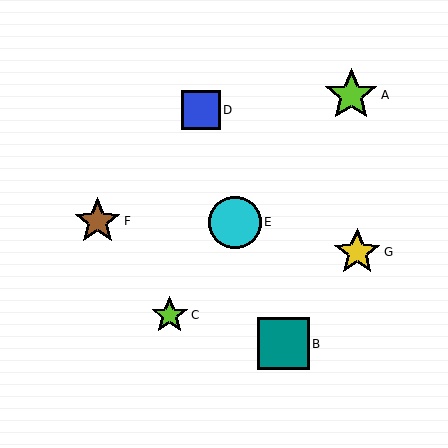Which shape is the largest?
The lime star (labeled A) is the largest.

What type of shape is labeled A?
Shape A is a lime star.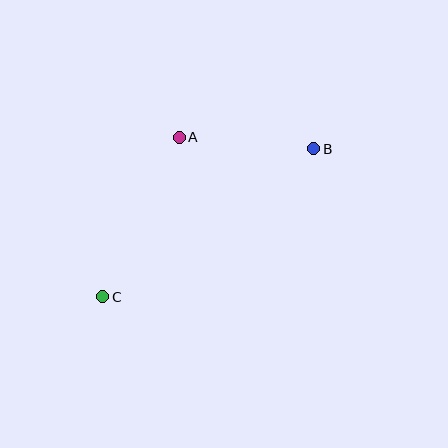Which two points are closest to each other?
Points A and B are closest to each other.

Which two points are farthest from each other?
Points B and C are farthest from each other.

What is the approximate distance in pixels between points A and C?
The distance between A and C is approximately 177 pixels.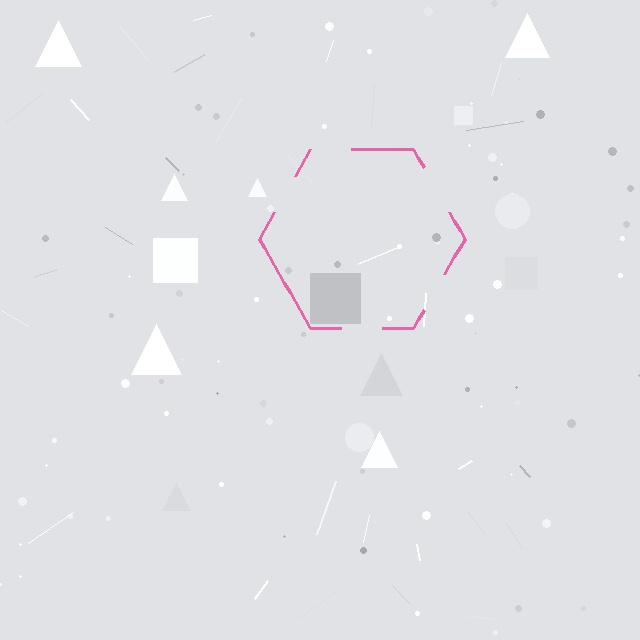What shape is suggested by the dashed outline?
The dashed outline suggests a hexagon.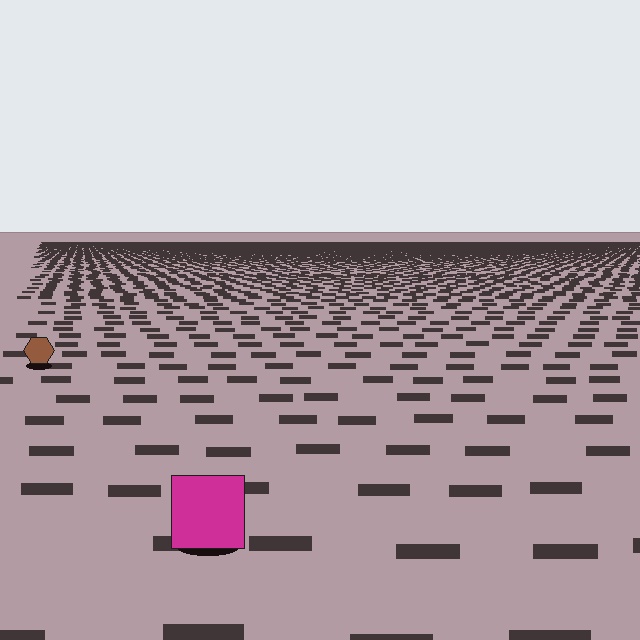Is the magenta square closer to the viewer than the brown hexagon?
Yes. The magenta square is closer — you can tell from the texture gradient: the ground texture is coarser near it.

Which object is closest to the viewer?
The magenta square is closest. The texture marks near it are larger and more spread out.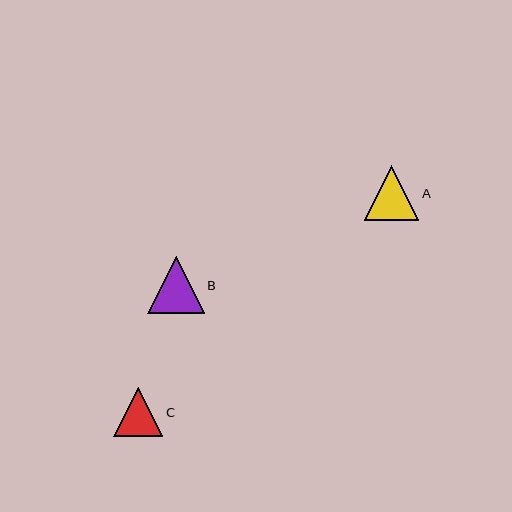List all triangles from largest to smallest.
From largest to smallest: B, A, C.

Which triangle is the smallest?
Triangle C is the smallest with a size of approximately 49 pixels.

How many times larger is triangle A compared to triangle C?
Triangle A is approximately 1.1 times the size of triangle C.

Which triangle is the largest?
Triangle B is the largest with a size of approximately 57 pixels.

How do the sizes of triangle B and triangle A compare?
Triangle B and triangle A are approximately the same size.